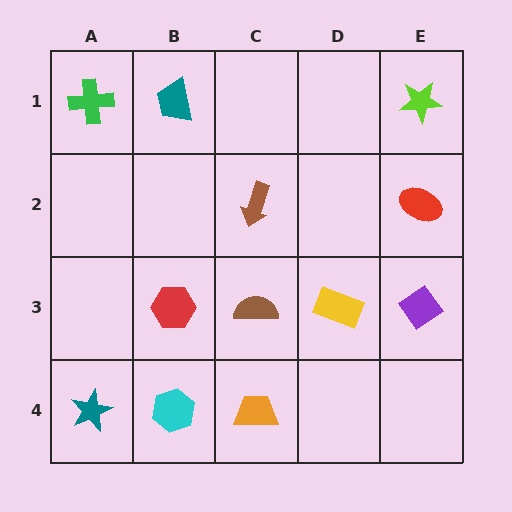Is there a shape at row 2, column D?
No, that cell is empty.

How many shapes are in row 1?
3 shapes.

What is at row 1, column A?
A green cross.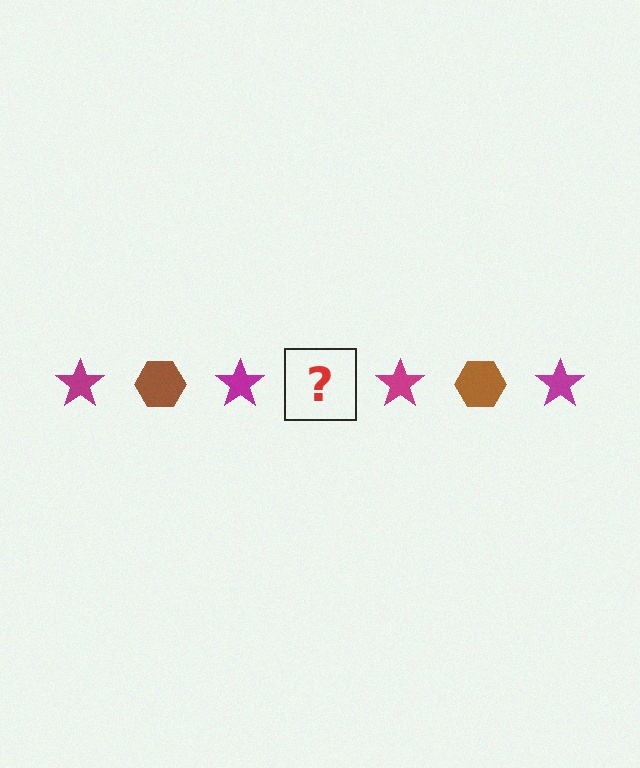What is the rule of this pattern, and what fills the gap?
The rule is that the pattern alternates between magenta star and brown hexagon. The gap should be filled with a brown hexagon.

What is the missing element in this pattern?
The missing element is a brown hexagon.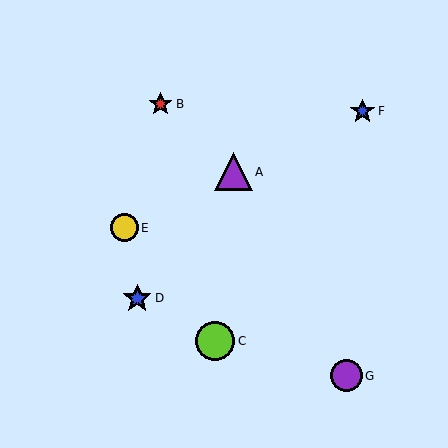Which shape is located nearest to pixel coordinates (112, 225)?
The yellow circle (labeled E) at (124, 228) is nearest to that location.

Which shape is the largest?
The lime circle (labeled C) is the largest.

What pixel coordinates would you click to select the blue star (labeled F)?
Click at (363, 111) to select the blue star F.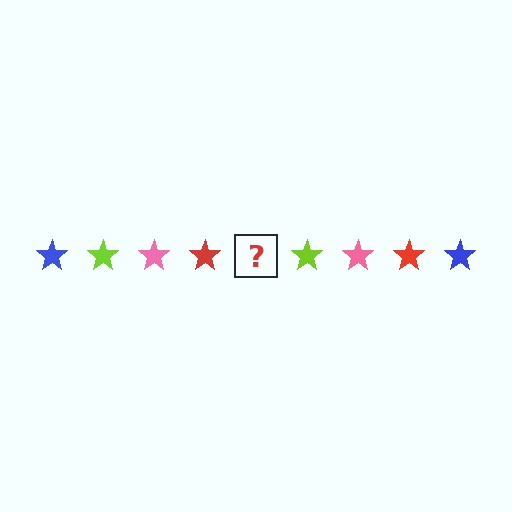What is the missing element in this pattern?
The missing element is a blue star.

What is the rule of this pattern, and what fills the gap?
The rule is that the pattern cycles through blue, lime, pink, red stars. The gap should be filled with a blue star.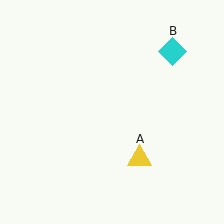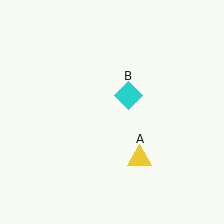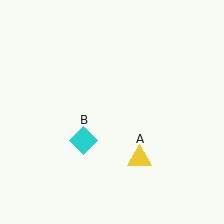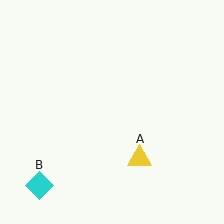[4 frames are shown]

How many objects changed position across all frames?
1 object changed position: cyan diamond (object B).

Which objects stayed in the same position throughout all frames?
Yellow triangle (object A) remained stationary.